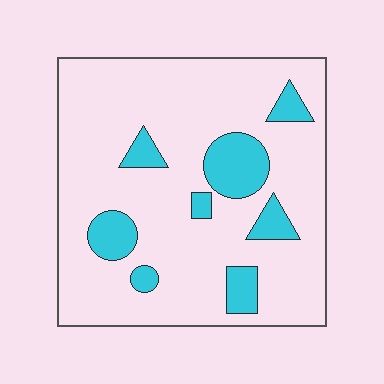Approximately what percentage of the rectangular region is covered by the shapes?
Approximately 15%.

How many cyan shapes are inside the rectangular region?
8.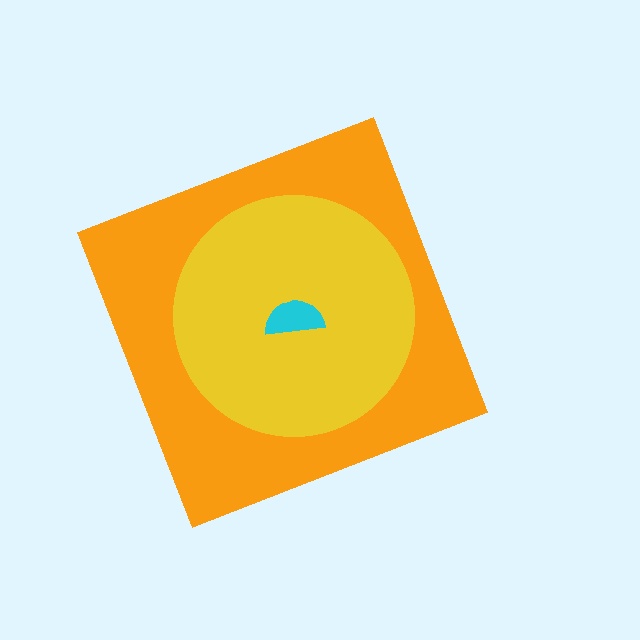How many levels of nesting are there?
3.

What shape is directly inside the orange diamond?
The yellow circle.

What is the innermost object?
The cyan semicircle.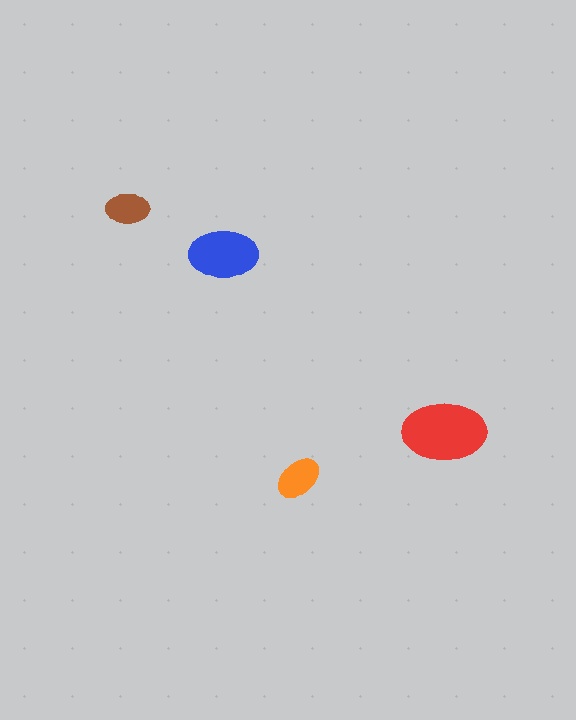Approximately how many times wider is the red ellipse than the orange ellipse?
About 2 times wider.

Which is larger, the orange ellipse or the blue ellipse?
The blue one.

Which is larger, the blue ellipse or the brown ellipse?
The blue one.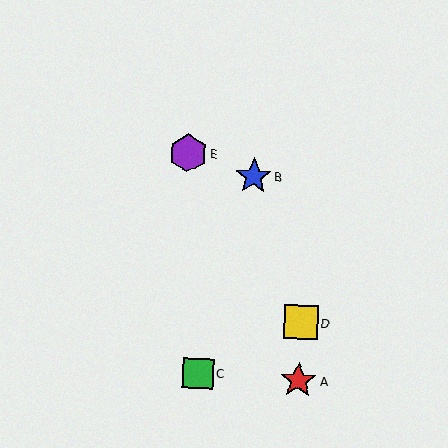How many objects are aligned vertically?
2 objects (A, D) are aligned vertically.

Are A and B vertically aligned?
No, A is at x≈298 and B is at x≈253.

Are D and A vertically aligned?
Yes, both are at x≈301.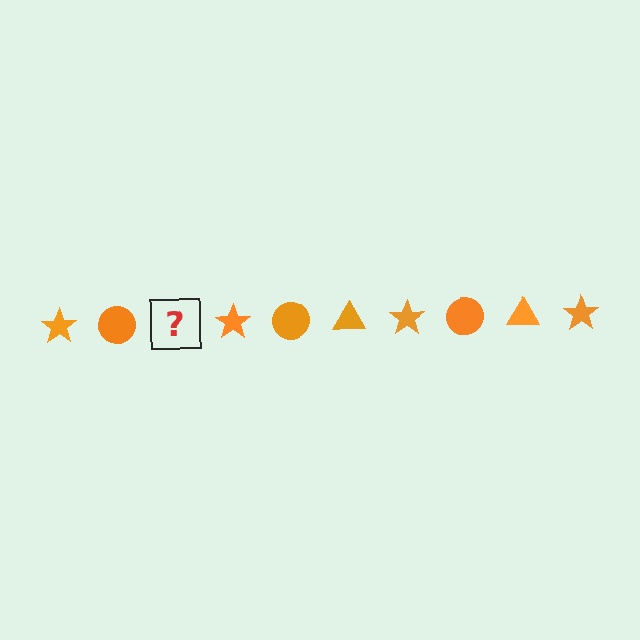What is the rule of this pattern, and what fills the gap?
The rule is that the pattern cycles through star, circle, triangle shapes in orange. The gap should be filled with an orange triangle.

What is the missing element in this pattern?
The missing element is an orange triangle.